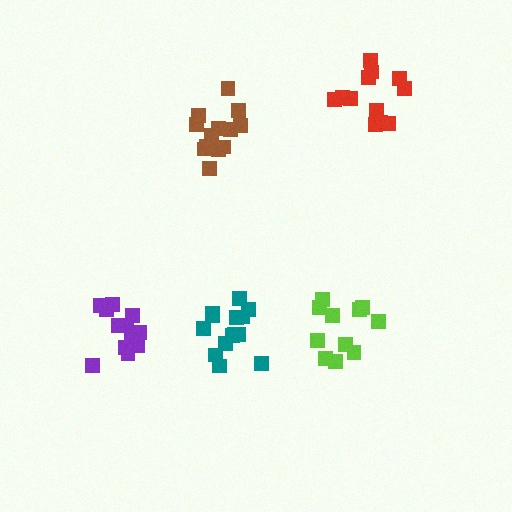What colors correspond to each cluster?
The clusters are colored: brown, lime, purple, red, teal.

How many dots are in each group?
Group 1: 14 dots, Group 2: 11 dots, Group 3: 12 dots, Group 4: 12 dots, Group 5: 14 dots (63 total).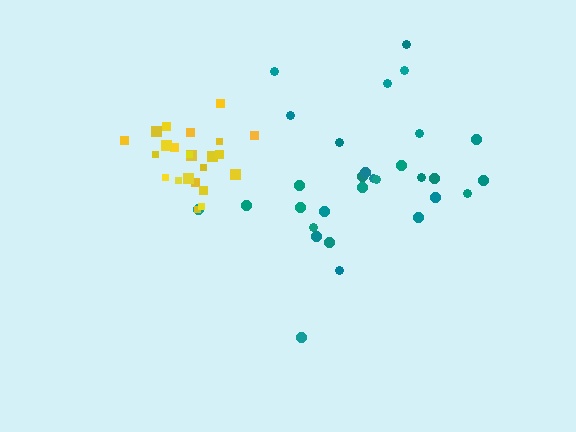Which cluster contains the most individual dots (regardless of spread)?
Teal (30).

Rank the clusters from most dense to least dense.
yellow, teal.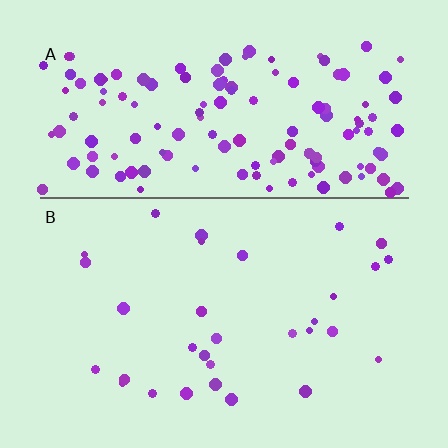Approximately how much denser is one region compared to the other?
Approximately 4.4× — region A over region B.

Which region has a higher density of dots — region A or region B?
A (the top).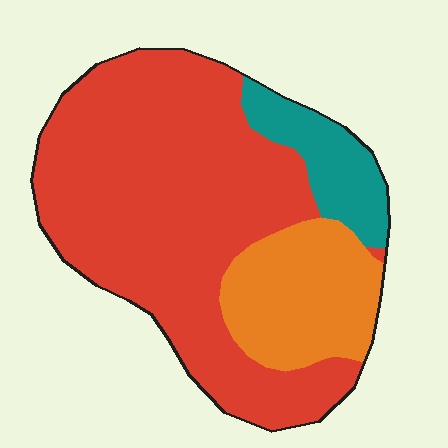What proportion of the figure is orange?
Orange covers around 20% of the figure.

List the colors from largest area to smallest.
From largest to smallest: red, orange, teal.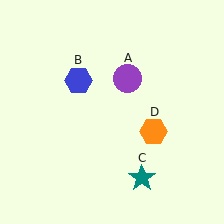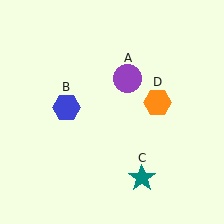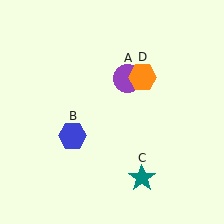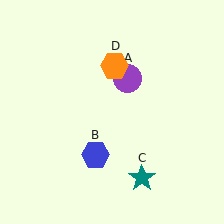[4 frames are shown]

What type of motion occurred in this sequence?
The blue hexagon (object B), orange hexagon (object D) rotated counterclockwise around the center of the scene.